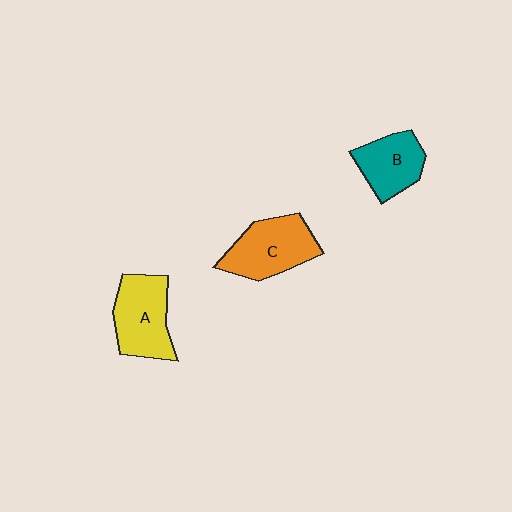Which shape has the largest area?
Shape C (orange).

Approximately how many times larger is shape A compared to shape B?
Approximately 1.3 times.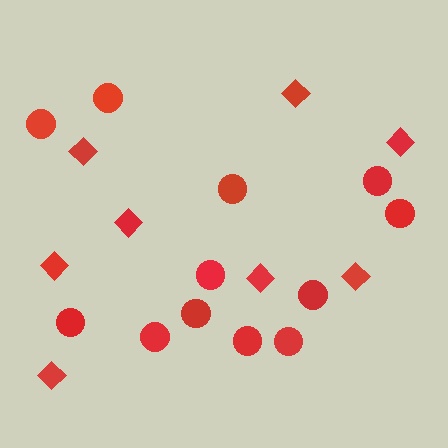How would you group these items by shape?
There are 2 groups: one group of diamonds (8) and one group of circles (12).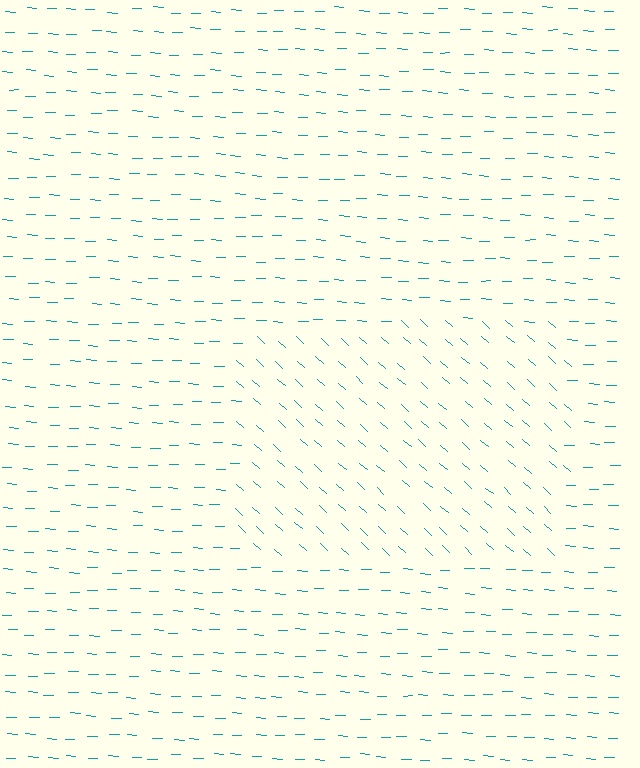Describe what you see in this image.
The image is filled with small teal line segments. A rectangle region in the image has lines oriented differently from the surrounding lines, creating a visible texture boundary.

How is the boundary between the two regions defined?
The boundary is defined purely by a change in line orientation (approximately 39 degrees difference). All lines are the same color and thickness.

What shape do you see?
I see a rectangle.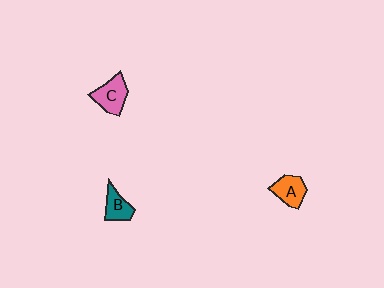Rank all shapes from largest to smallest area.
From largest to smallest: C (pink), A (orange), B (teal).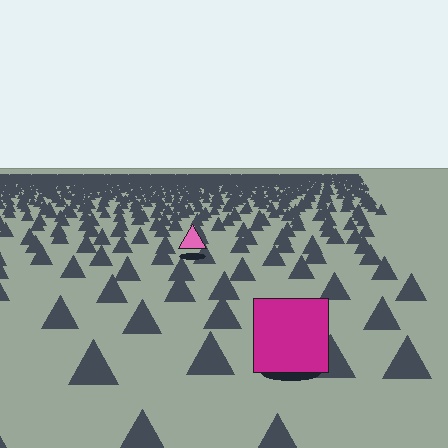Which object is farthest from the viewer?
The pink triangle is farthest from the viewer. It appears smaller and the ground texture around it is denser.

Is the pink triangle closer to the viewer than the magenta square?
No. The magenta square is closer — you can tell from the texture gradient: the ground texture is coarser near it.